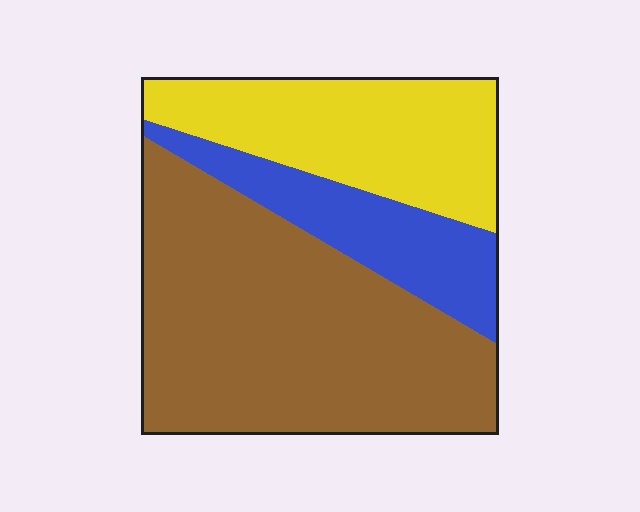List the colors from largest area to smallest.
From largest to smallest: brown, yellow, blue.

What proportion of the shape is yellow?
Yellow covers 28% of the shape.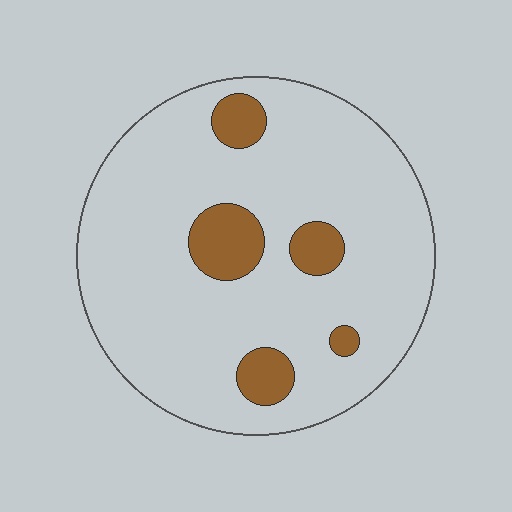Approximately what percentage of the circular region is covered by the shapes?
Approximately 15%.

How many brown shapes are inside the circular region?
5.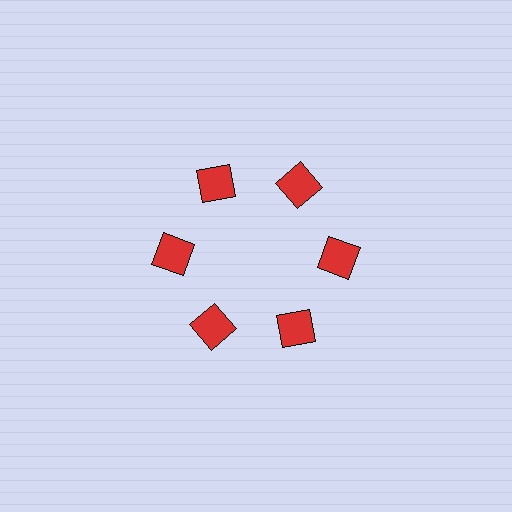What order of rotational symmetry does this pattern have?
This pattern has 6-fold rotational symmetry.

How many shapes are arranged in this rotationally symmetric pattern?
There are 6 shapes, arranged in 6 groups of 1.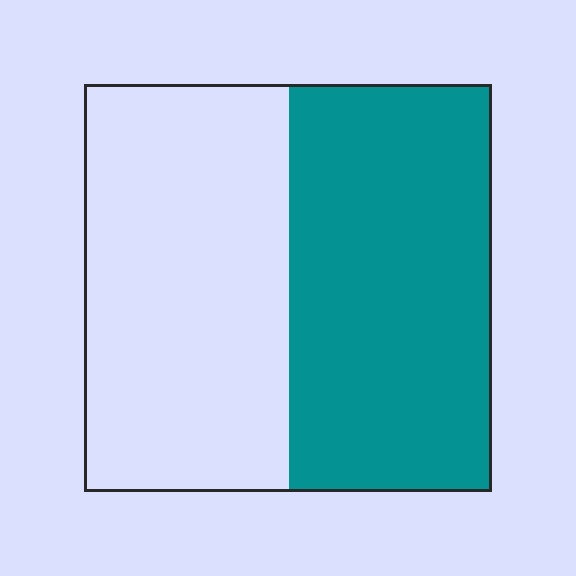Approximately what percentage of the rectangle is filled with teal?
Approximately 50%.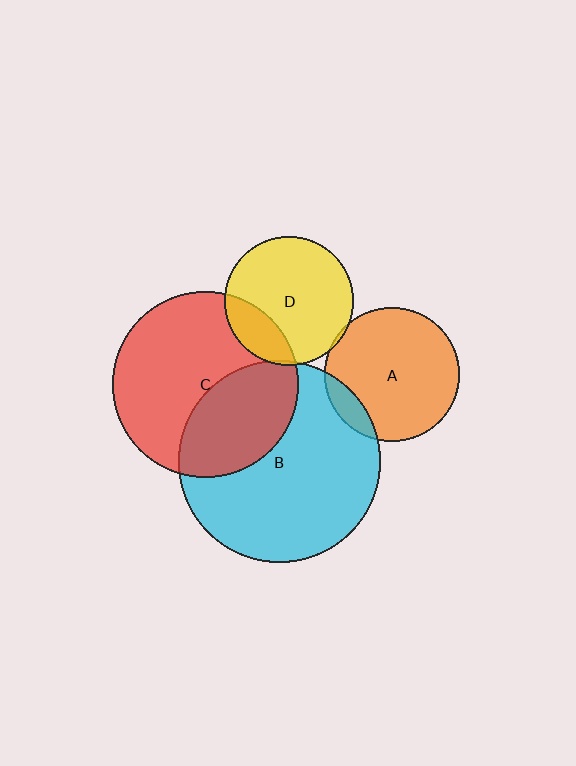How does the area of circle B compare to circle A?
Approximately 2.3 times.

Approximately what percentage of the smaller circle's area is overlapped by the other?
Approximately 5%.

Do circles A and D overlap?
Yes.